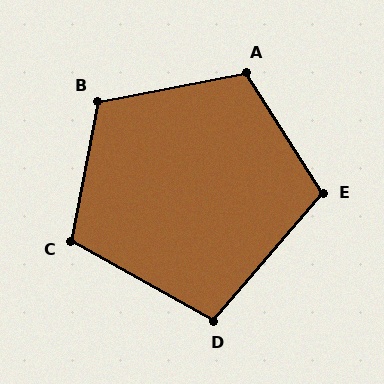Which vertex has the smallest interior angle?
D, at approximately 101 degrees.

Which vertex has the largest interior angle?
A, at approximately 112 degrees.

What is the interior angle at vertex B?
Approximately 111 degrees (obtuse).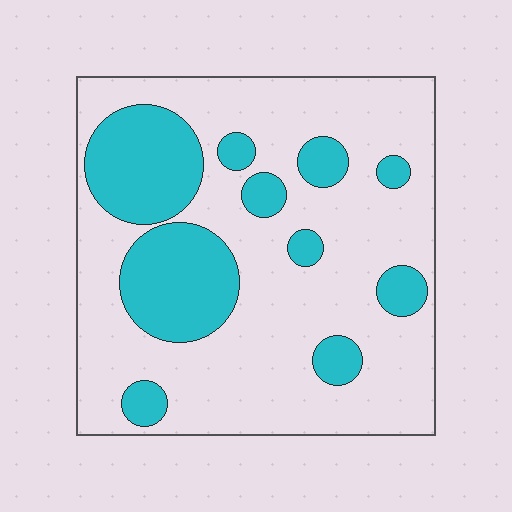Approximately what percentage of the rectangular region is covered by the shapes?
Approximately 30%.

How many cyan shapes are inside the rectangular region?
10.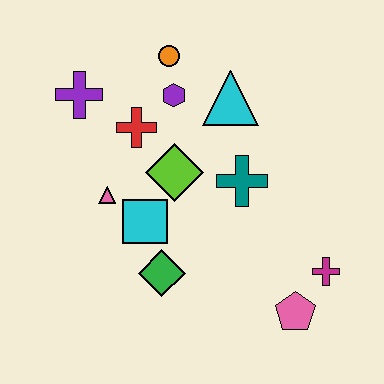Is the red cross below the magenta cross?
No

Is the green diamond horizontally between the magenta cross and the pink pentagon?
No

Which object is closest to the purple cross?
The red cross is closest to the purple cross.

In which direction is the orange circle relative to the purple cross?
The orange circle is to the right of the purple cross.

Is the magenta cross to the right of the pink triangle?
Yes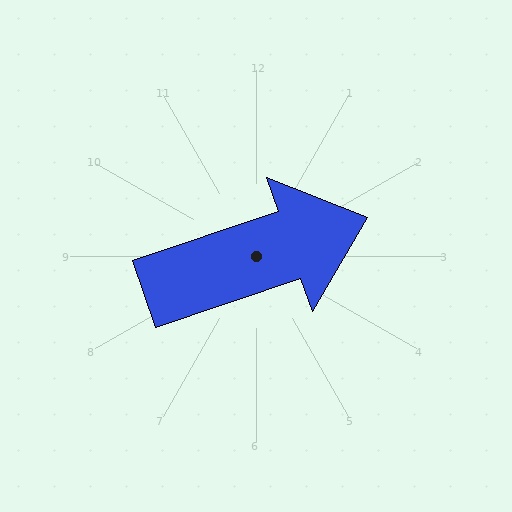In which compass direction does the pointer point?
East.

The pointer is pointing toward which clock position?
Roughly 2 o'clock.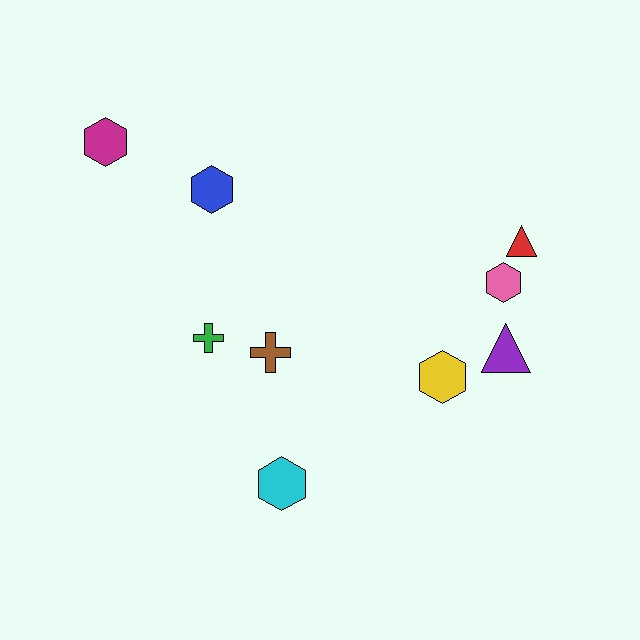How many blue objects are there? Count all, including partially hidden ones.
There is 1 blue object.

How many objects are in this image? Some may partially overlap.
There are 9 objects.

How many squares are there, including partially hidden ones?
There are no squares.